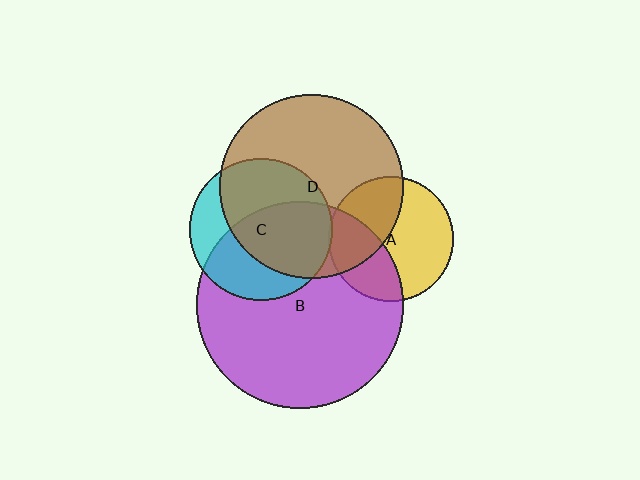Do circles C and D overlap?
Yes.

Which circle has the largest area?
Circle B (purple).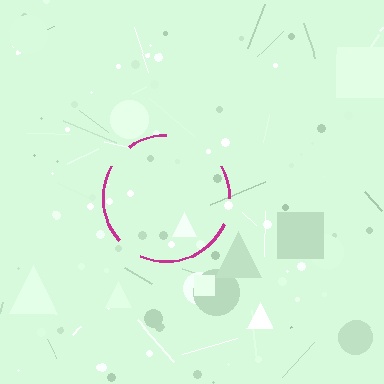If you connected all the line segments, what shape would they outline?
They would outline a circle.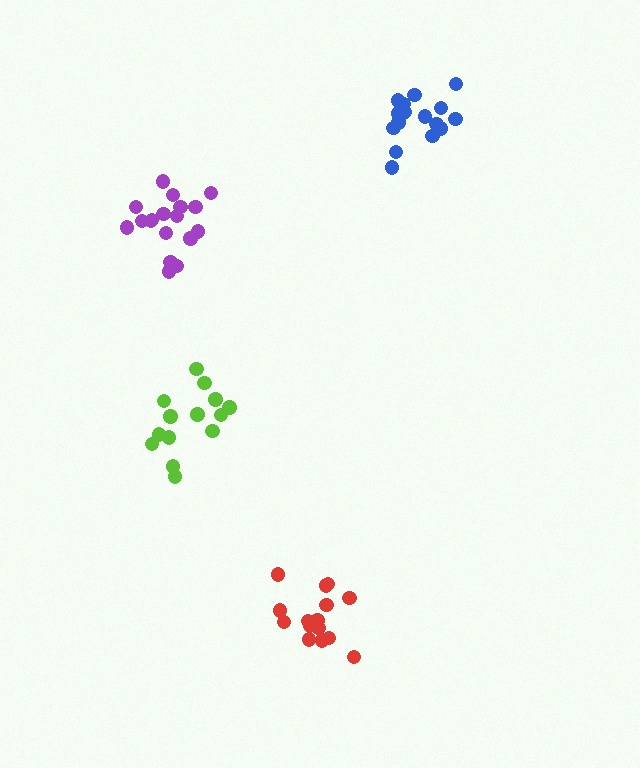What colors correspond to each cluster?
The clusters are colored: purple, red, blue, lime.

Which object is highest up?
The blue cluster is topmost.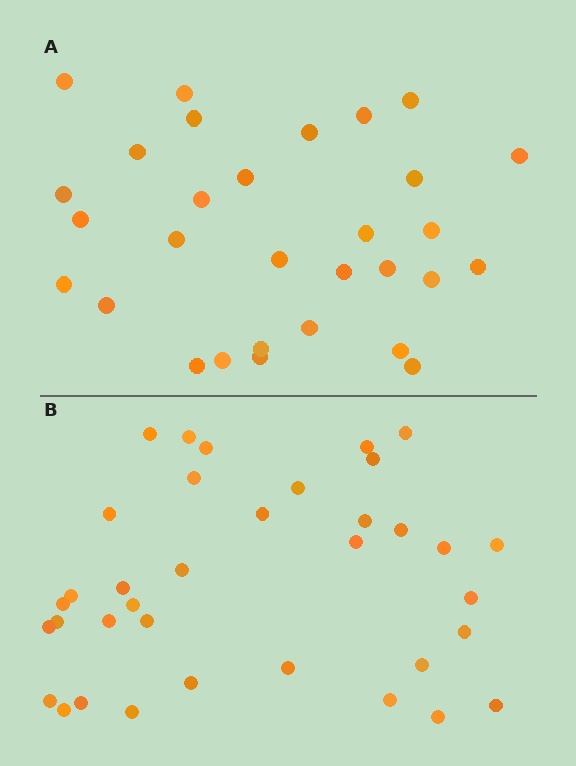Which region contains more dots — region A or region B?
Region B (the bottom region) has more dots.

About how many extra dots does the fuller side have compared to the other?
Region B has about 6 more dots than region A.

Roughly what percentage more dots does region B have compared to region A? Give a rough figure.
About 20% more.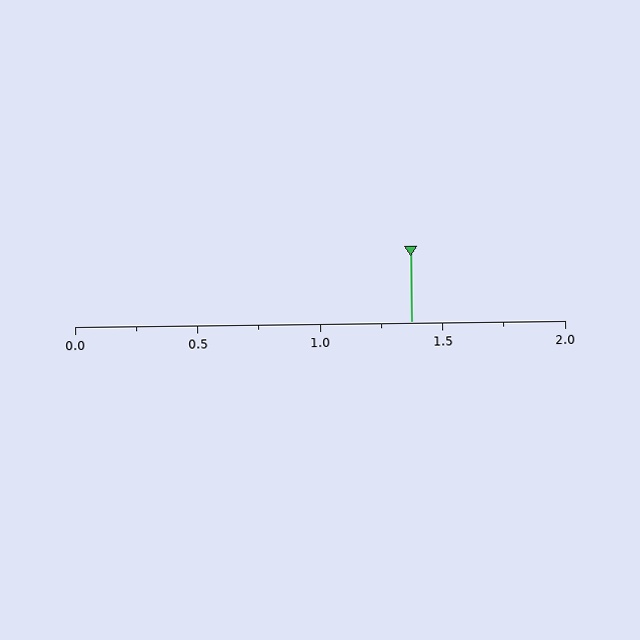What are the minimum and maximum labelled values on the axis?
The axis runs from 0.0 to 2.0.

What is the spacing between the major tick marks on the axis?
The major ticks are spaced 0.5 apart.